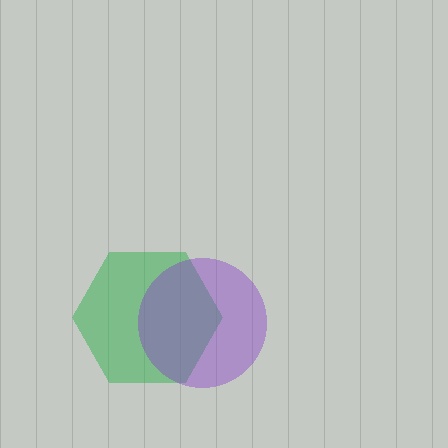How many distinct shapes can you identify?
There are 2 distinct shapes: a green hexagon, a purple circle.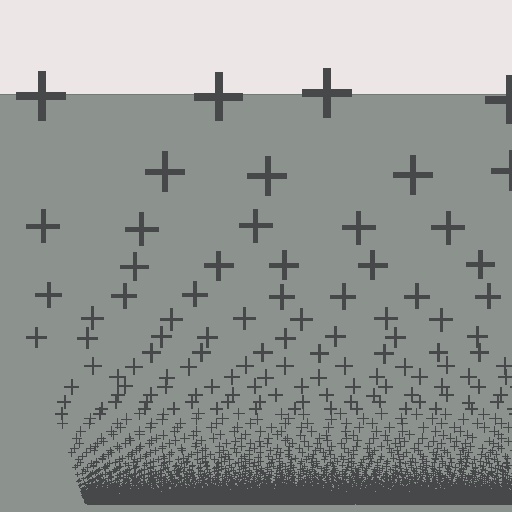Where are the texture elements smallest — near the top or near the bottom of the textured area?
Near the bottom.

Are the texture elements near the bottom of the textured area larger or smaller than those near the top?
Smaller. The gradient is inverted — elements near the bottom are smaller and denser.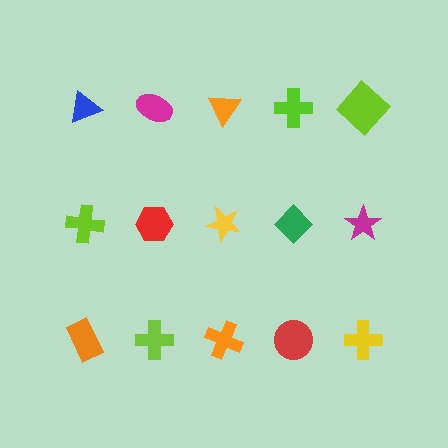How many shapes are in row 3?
5 shapes.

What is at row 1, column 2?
A magenta ellipse.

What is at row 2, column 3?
A yellow star.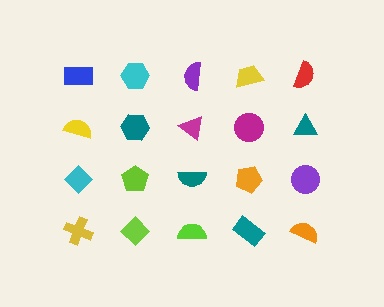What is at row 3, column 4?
An orange pentagon.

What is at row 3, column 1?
A cyan diamond.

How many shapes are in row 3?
5 shapes.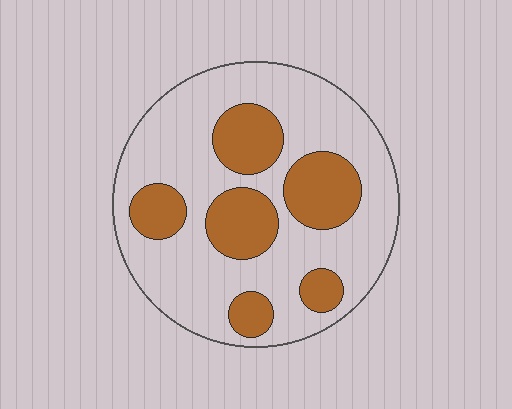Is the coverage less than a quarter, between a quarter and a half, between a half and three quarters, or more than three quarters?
Between a quarter and a half.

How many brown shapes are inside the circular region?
6.